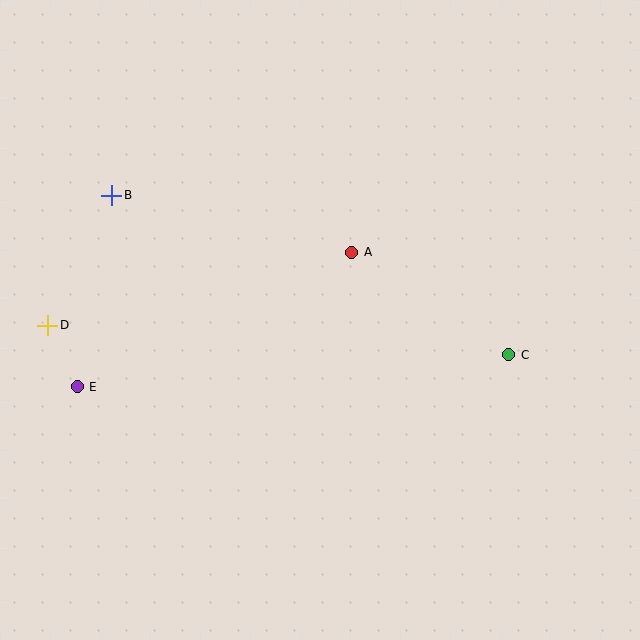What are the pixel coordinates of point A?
Point A is at (352, 252).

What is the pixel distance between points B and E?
The distance between B and E is 194 pixels.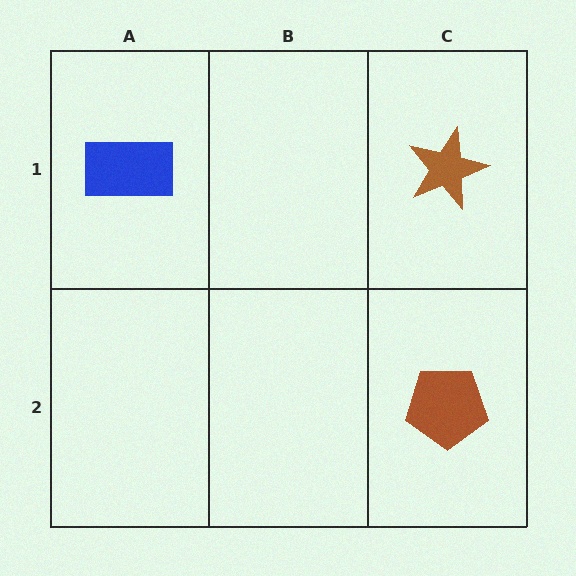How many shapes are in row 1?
2 shapes.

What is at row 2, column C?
A brown pentagon.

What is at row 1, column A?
A blue rectangle.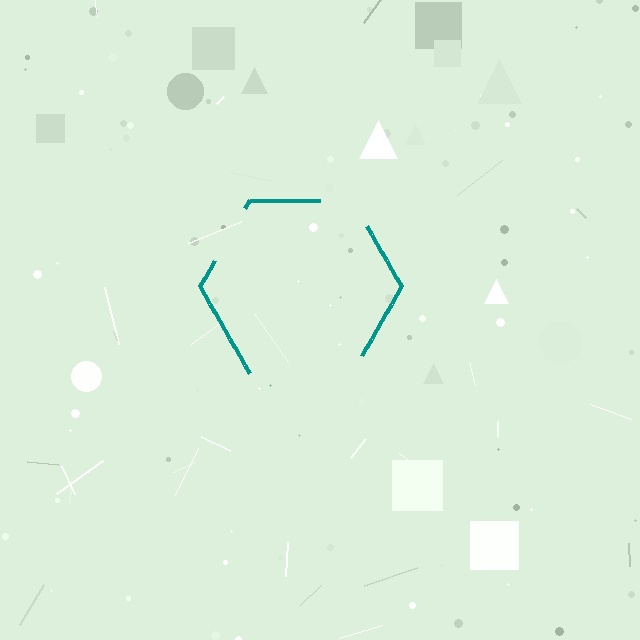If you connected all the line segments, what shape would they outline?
They would outline a hexagon.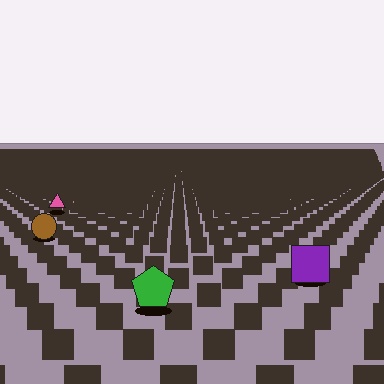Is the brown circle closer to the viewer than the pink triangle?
Yes. The brown circle is closer — you can tell from the texture gradient: the ground texture is coarser near it.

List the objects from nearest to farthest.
From nearest to farthest: the green pentagon, the purple square, the brown circle, the pink triangle.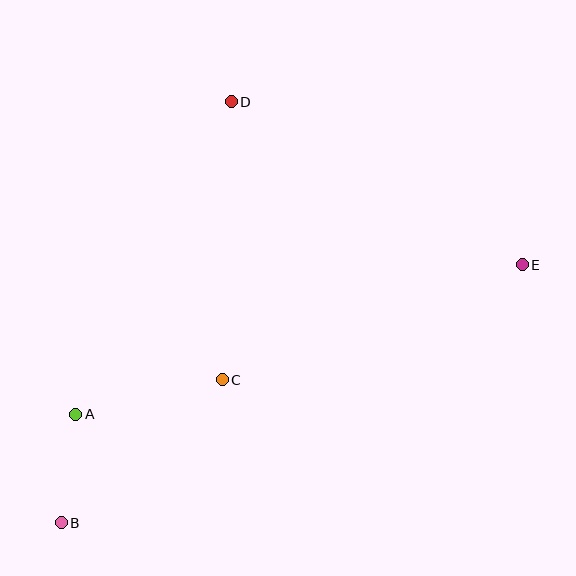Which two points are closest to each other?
Points A and B are closest to each other.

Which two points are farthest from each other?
Points B and E are farthest from each other.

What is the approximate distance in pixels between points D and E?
The distance between D and E is approximately 334 pixels.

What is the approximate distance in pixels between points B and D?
The distance between B and D is approximately 454 pixels.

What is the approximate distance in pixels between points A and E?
The distance between A and E is approximately 471 pixels.